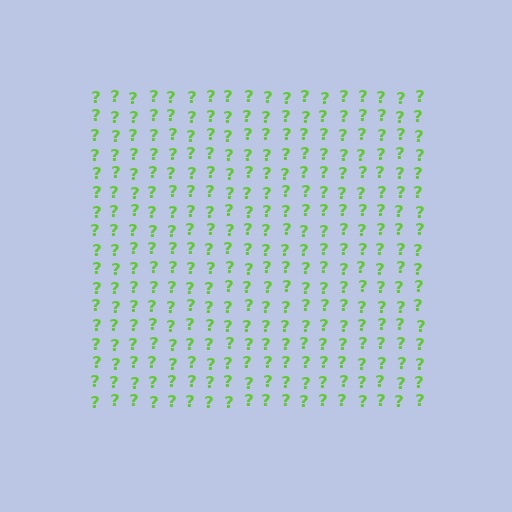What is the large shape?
The large shape is a square.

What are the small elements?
The small elements are question marks.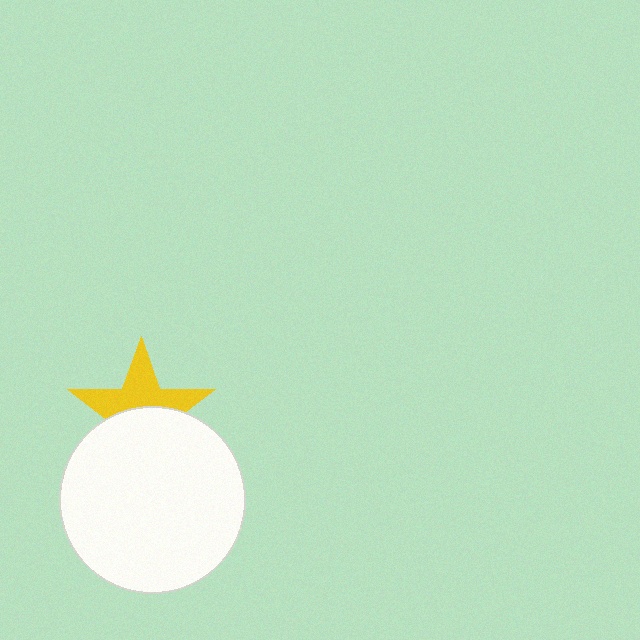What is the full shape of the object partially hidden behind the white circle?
The partially hidden object is a yellow star.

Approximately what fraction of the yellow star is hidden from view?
Roughly 51% of the yellow star is hidden behind the white circle.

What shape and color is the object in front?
The object in front is a white circle.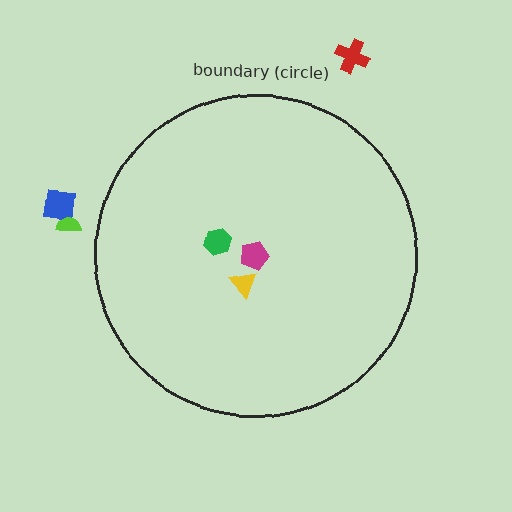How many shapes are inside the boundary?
3 inside, 3 outside.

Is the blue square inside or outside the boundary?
Outside.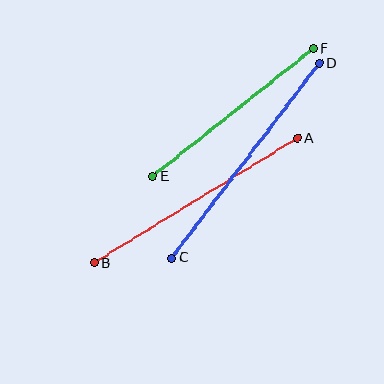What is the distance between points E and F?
The distance is approximately 205 pixels.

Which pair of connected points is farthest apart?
Points C and D are farthest apart.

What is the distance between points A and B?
The distance is approximately 239 pixels.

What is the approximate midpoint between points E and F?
The midpoint is at approximately (233, 113) pixels.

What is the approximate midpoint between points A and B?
The midpoint is at approximately (196, 201) pixels.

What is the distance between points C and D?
The distance is approximately 244 pixels.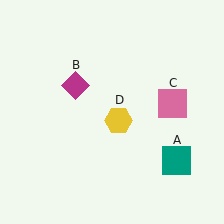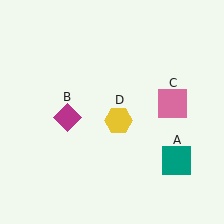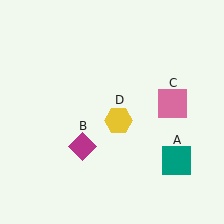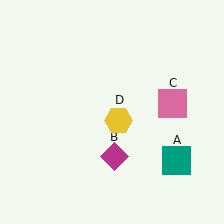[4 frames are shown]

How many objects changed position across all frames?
1 object changed position: magenta diamond (object B).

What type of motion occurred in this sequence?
The magenta diamond (object B) rotated counterclockwise around the center of the scene.